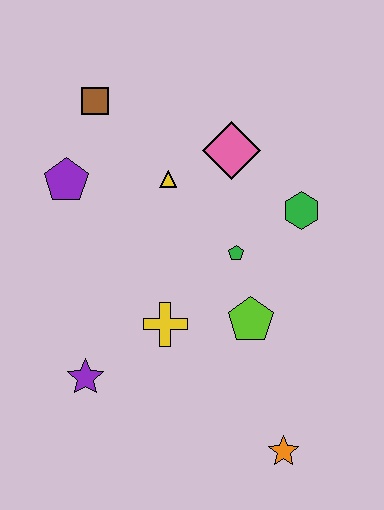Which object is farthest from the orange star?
The brown square is farthest from the orange star.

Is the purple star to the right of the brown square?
No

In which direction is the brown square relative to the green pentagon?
The brown square is above the green pentagon.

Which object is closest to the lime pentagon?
The green pentagon is closest to the lime pentagon.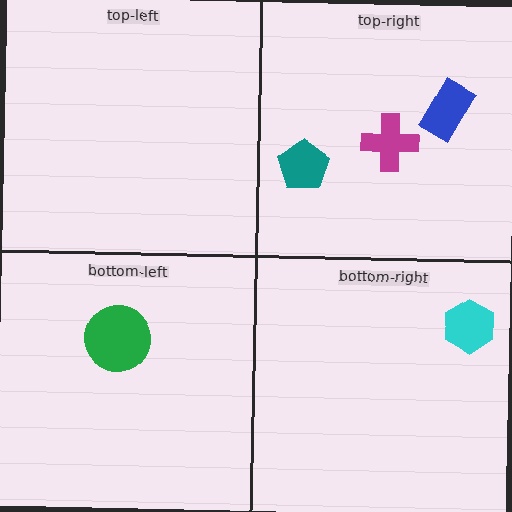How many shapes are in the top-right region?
3.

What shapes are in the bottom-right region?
The cyan hexagon.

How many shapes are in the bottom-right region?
1.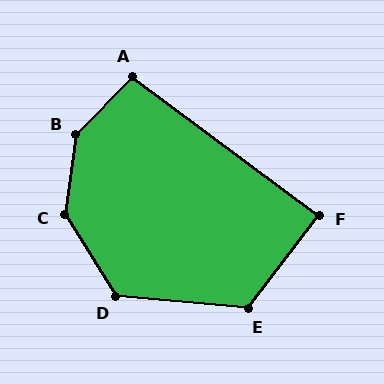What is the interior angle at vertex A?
Approximately 98 degrees (obtuse).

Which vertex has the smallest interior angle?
F, at approximately 89 degrees.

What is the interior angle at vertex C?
Approximately 140 degrees (obtuse).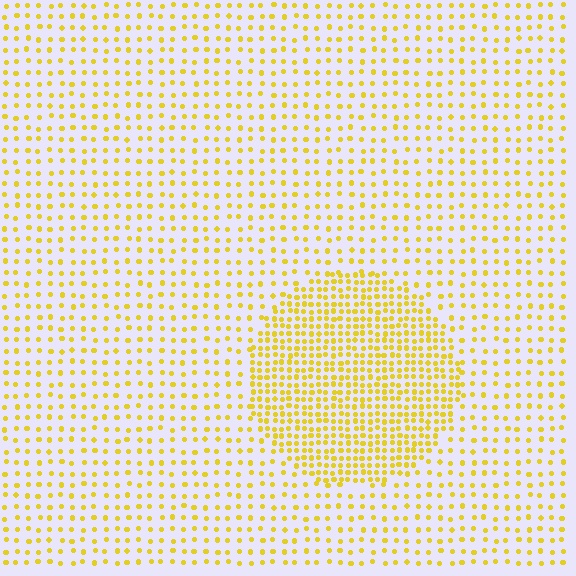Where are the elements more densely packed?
The elements are more densely packed inside the circle boundary.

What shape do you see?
I see a circle.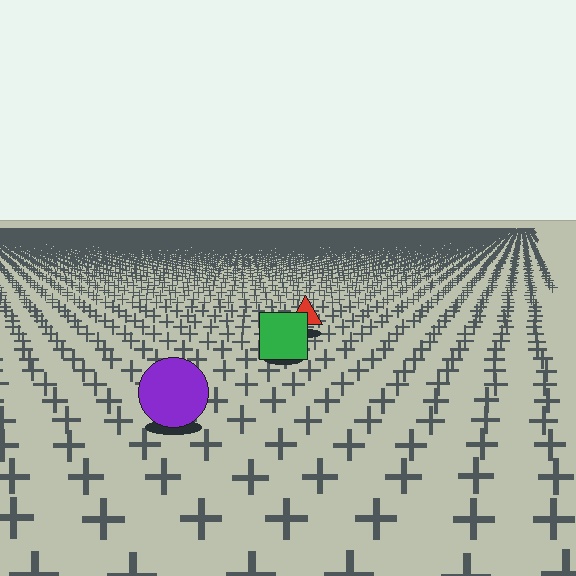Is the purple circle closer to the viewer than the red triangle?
Yes. The purple circle is closer — you can tell from the texture gradient: the ground texture is coarser near it.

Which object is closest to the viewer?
The purple circle is closest. The texture marks near it are larger and more spread out.